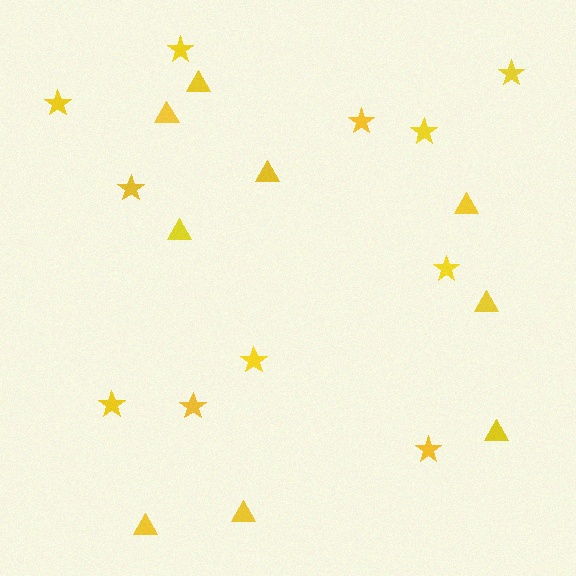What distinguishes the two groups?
There are 2 groups: one group of triangles (9) and one group of stars (11).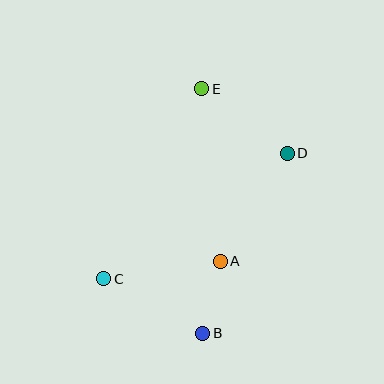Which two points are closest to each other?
Points A and B are closest to each other.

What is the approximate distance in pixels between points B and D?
The distance between B and D is approximately 199 pixels.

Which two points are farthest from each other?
Points B and E are farthest from each other.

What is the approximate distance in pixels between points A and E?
The distance between A and E is approximately 173 pixels.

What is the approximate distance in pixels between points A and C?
The distance between A and C is approximately 117 pixels.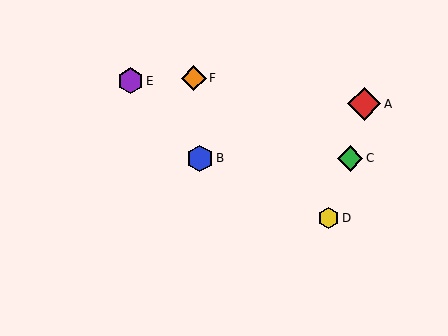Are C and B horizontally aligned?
Yes, both are at y≈158.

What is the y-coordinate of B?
Object B is at y≈158.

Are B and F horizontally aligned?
No, B is at y≈158 and F is at y≈78.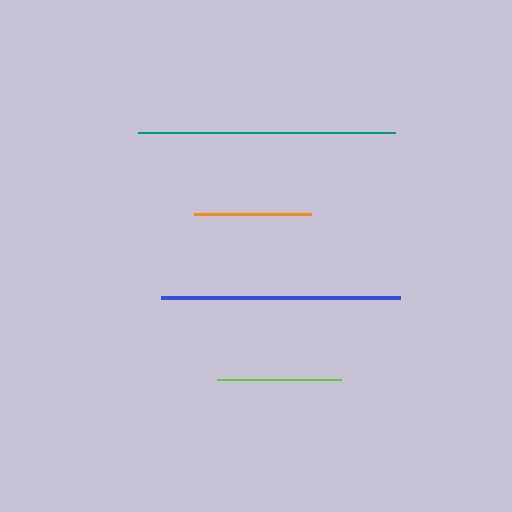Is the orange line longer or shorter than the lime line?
The lime line is longer than the orange line.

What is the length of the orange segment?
The orange segment is approximately 117 pixels long.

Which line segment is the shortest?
The orange line is the shortest at approximately 117 pixels.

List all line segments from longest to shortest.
From longest to shortest: teal, blue, lime, orange.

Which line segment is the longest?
The teal line is the longest at approximately 257 pixels.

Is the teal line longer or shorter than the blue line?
The teal line is longer than the blue line.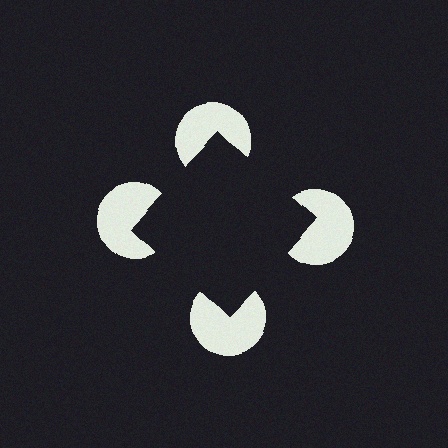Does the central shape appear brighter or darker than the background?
It typically appears slightly darker than the background, even though no actual brightness change is drawn.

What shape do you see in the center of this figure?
An illusory square — its edges are inferred from the aligned wedge cuts in the pac-man discs, not physically drawn.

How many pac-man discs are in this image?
There are 4 — one at each vertex of the illusory square.